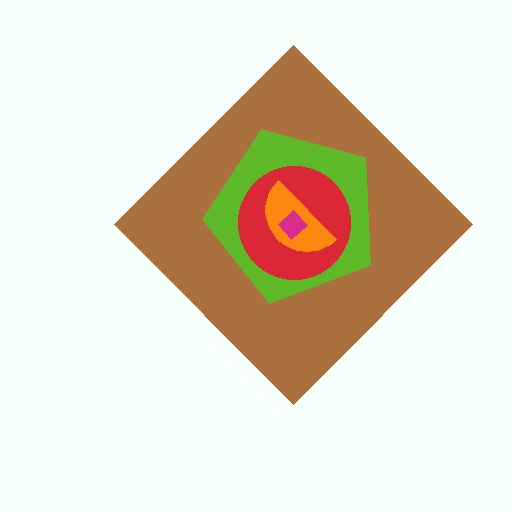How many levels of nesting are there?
5.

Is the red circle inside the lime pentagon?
Yes.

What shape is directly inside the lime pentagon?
The red circle.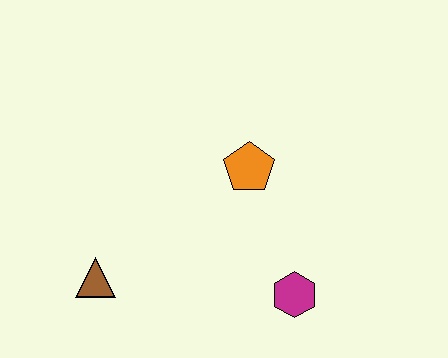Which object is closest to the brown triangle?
The orange pentagon is closest to the brown triangle.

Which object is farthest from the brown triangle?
The magenta hexagon is farthest from the brown triangle.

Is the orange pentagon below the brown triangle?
No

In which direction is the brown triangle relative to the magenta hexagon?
The brown triangle is to the left of the magenta hexagon.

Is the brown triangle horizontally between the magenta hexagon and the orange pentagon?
No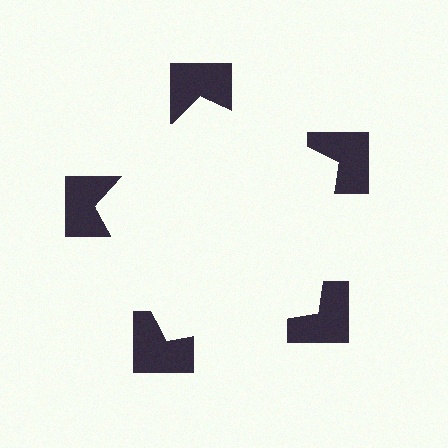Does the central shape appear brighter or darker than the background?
It typically appears slightly brighter than the background, even though no actual brightness change is drawn.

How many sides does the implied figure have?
5 sides.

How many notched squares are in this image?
There are 5 — one at each vertex of the illusory pentagon.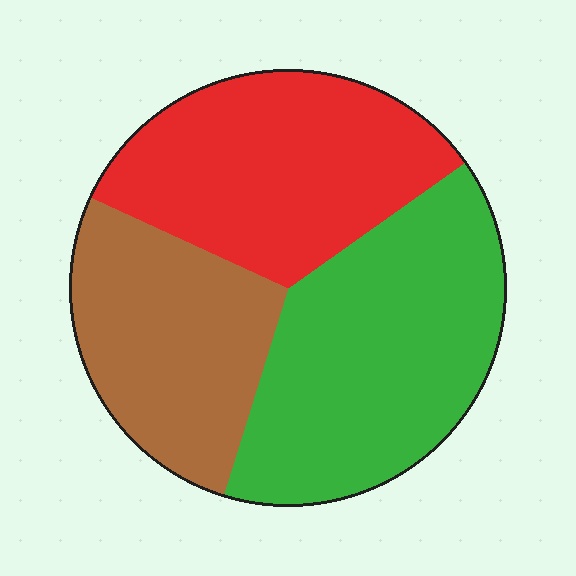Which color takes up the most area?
Green, at roughly 40%.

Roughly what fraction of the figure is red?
Red covers 33% of the figure.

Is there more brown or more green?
Green.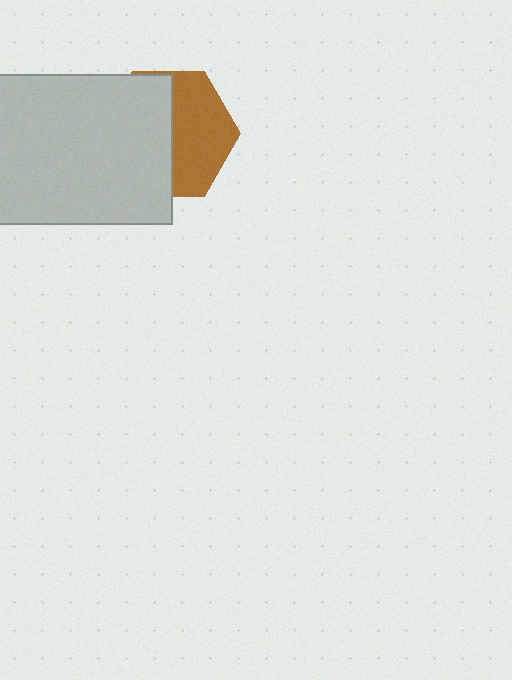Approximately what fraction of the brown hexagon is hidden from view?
Roughly 54% of the brown hexagon is hidden behind the light gray rectangle.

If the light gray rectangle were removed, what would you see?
You would see the complete brown hexagon.